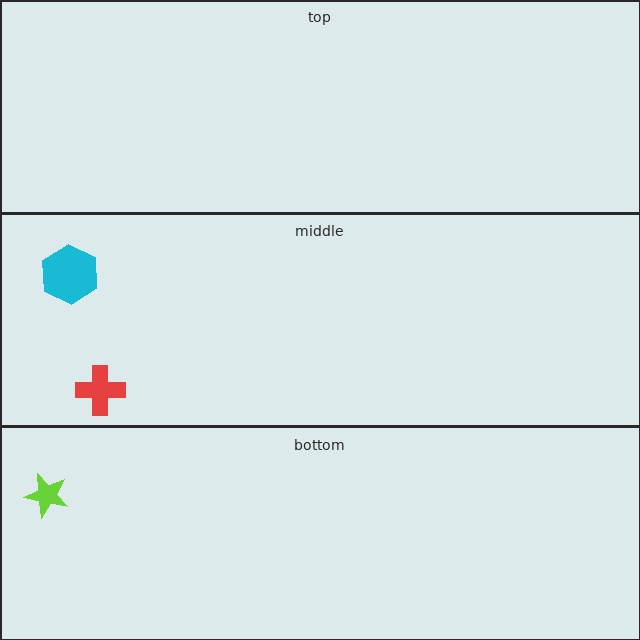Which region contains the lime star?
The bottom region.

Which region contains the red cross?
The middle region.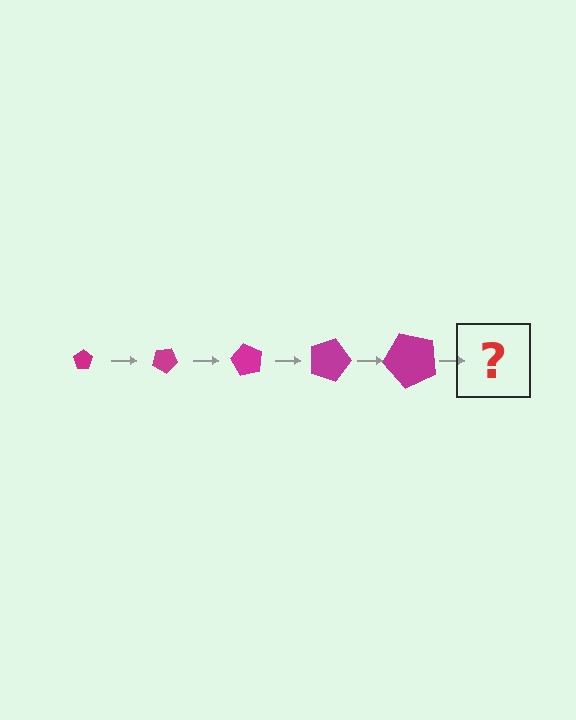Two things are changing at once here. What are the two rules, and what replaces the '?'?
The two rules are that the pentagon grows larger each step and it rotates 30 degrees each step. The '?' should be a pentagon, larger than the previous one and rotated 150 degrees from the start.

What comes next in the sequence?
The next element should be a pentagon, larger than the previous one and rotated 150 degrees from the start.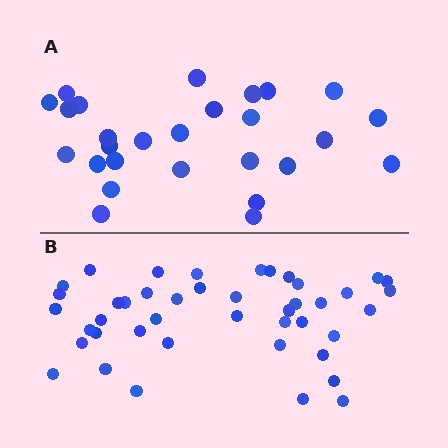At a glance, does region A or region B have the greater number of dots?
Region B (the bottom region) has more dots.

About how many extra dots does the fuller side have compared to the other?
Region B has approximately 15 more dots than region A.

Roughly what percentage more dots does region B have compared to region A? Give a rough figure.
About 60% more.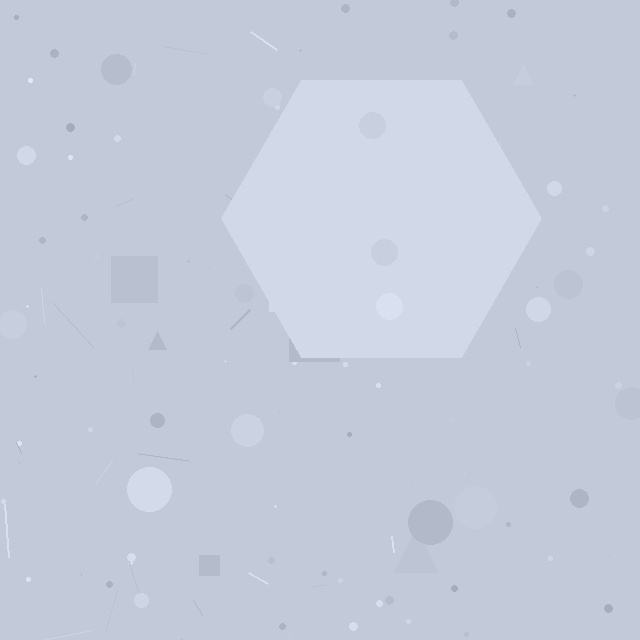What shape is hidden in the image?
A hexagon is hidden in the image.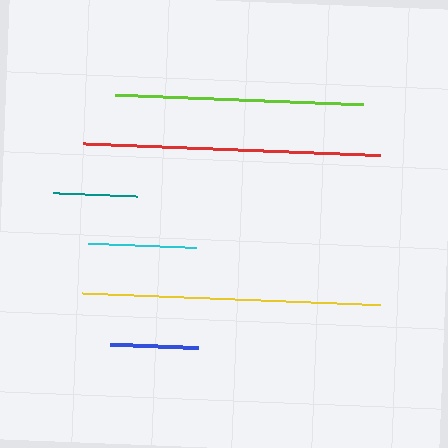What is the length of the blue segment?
The blue segment is approximately 88 pixels long.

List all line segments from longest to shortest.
From longest to shortest: red, yellow, lime, cyan, blue, teal.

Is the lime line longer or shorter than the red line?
The red line is longer than the lime line.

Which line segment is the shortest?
The teal line is the shortest at approximately 84 pixels.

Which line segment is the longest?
The red line is the longest at approximately 297 pixels.